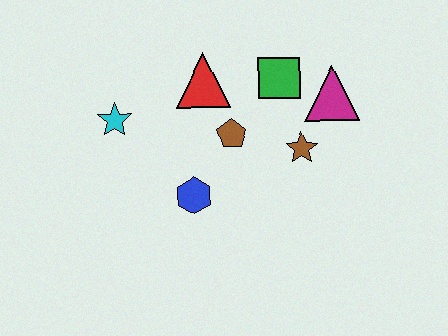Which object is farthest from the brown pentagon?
The cyan star is farthest from the brown pentagon.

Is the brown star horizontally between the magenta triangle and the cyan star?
Yes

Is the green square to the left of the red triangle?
No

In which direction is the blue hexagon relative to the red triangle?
The blue hexagon is below the red triangle.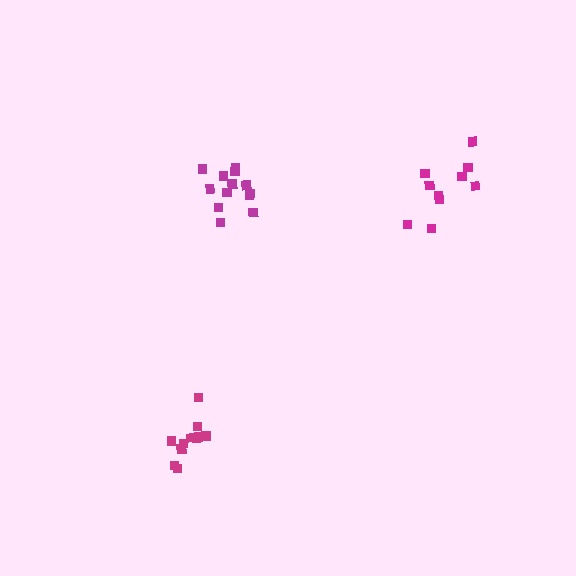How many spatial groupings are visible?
There are 3 spatial groupings.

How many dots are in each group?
Group 1: 13 dots, Group 2: 11 dots, Group 3: 10 dots (34 total).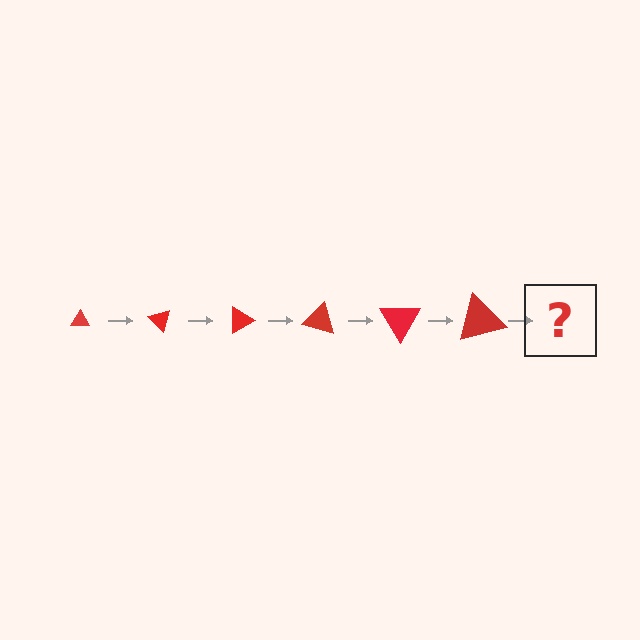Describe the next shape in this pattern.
It should be a triangle, larger than the previous one and rotated 270 degrees from the start.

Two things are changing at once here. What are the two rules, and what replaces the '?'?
The two rules are that the triangle grows larger each step and it rotates 45 degrees each step. The '?' should be a triangle, larger than the previous one and rotated 270 degrees from the start.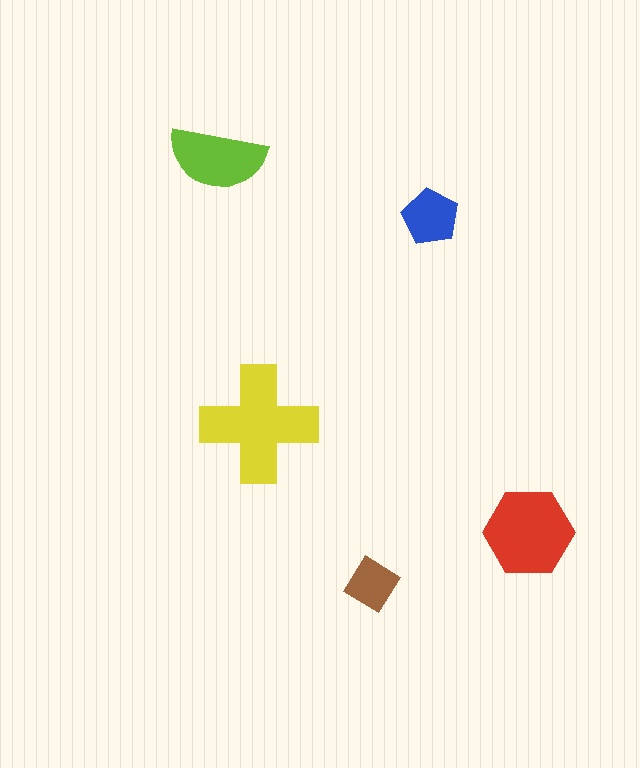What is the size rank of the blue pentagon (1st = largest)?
4th.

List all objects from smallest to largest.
The brown diamond, the blue pentagon, the lime semicircle, the red hexagon, the yellow cross.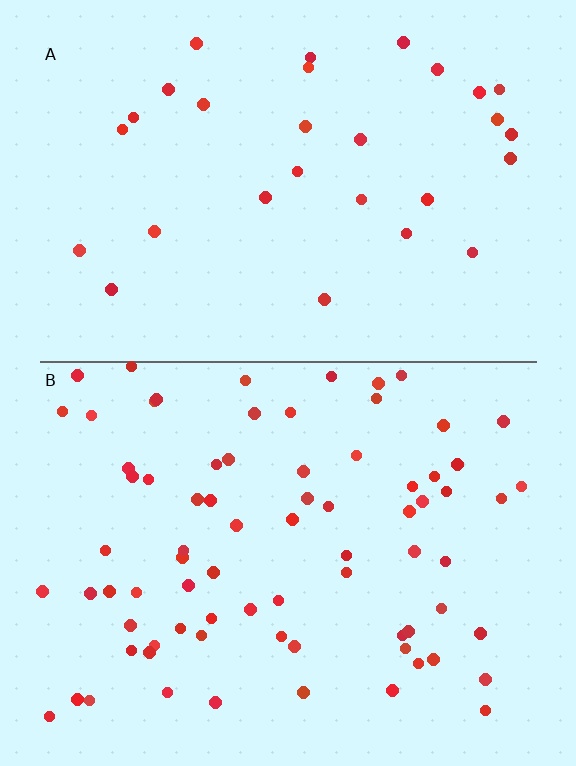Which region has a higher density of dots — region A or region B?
B (the bottom).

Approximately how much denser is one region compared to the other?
Approximately 2.6× — region B over region A.